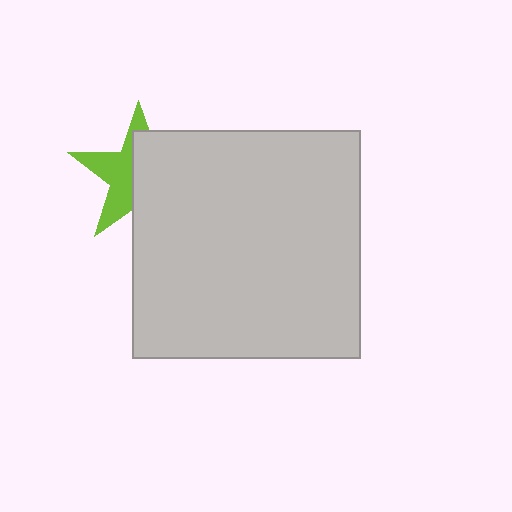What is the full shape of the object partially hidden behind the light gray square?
The partially hidden object is a lime star.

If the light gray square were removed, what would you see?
You would see the complete lime star.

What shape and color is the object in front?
The object in front is a light gray square.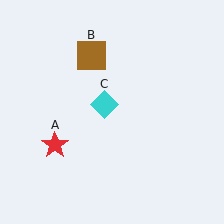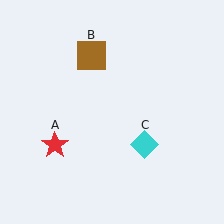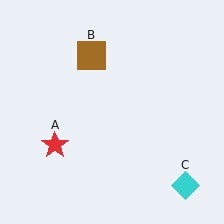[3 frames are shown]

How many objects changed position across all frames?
1 object changed position: cyan diamond (object C).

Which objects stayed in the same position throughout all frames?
Red star (object A) and brown square (object B) remained stationary.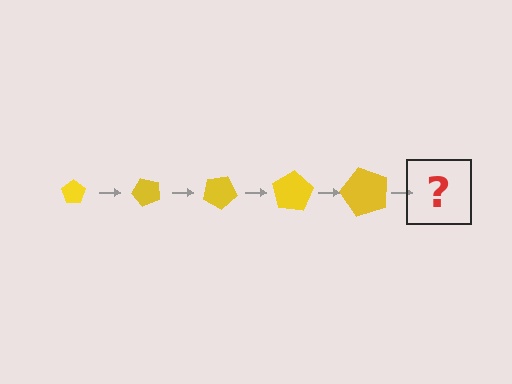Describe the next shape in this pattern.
It should be a pentagon, larger than the previous one and rotated 250 degrees from the start.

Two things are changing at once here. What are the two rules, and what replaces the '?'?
The two rules are that the pentagon grows larger each step and it rotates 50 degrees each step. The '?' should be a pentagon, larger than the previous one and rotated 250 degrees from the start.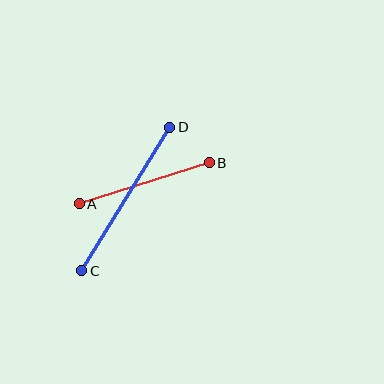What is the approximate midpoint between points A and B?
The midpoint is at approximately (144, 183) pixels.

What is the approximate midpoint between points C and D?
The midpoint is at approximately (126, 199) pixels.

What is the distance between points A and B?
The distance is approximately 136 pixels.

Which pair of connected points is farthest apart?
Points C and D are farthest apart.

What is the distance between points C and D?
The distance is approximately 168 pixels.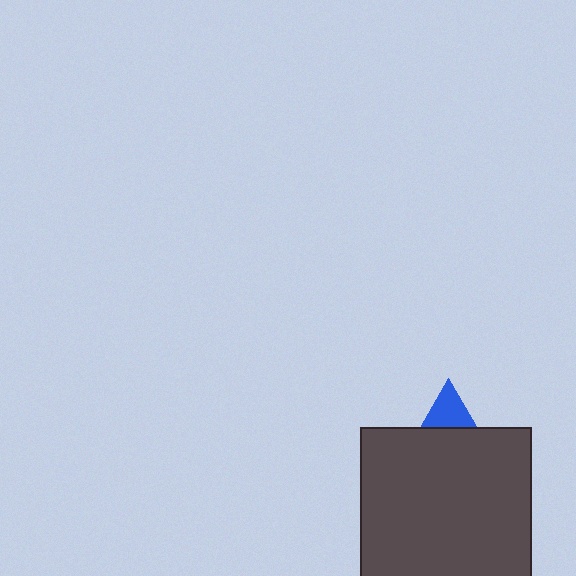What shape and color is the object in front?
The object in front is a dark gray square.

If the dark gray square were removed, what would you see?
You would see the complete blue triangle.